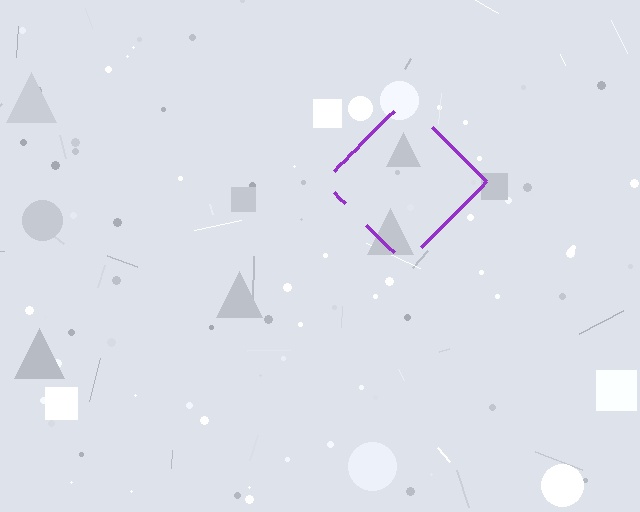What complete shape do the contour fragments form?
The contour fragments form a diamond.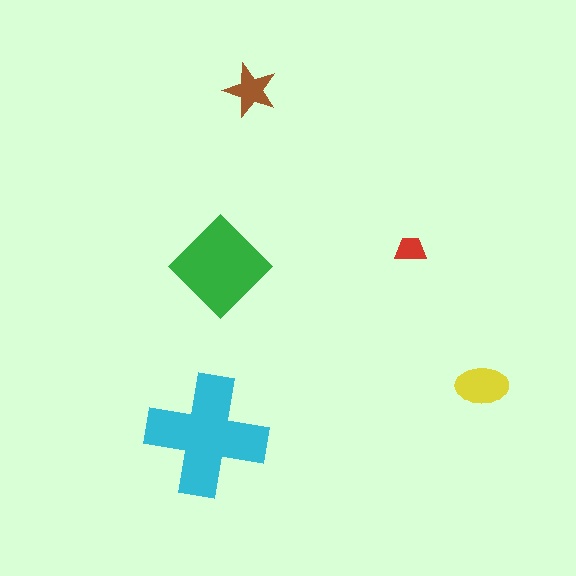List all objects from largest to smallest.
The cyan cross, the green diamond, the yellow ellipse, the brown star, the red trapezoid.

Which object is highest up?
The brown star is topmost.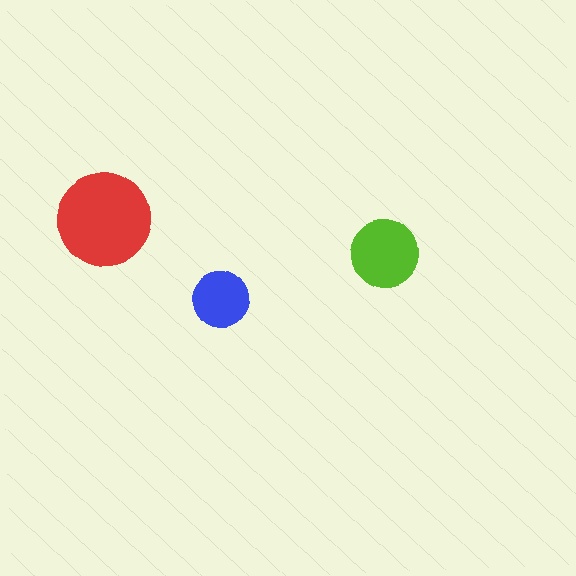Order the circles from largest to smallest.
the red one, the lime one, the blue one.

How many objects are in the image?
There are 3 objects in the image.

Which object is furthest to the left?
The red circle is leftmost.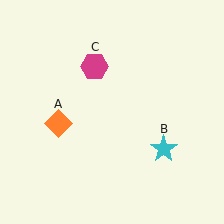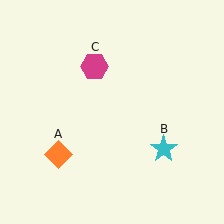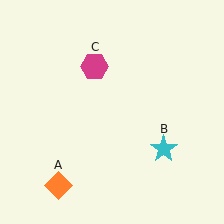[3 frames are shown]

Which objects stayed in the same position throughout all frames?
Cyan star (object B) and magenta hexagon (object C) remained stationary.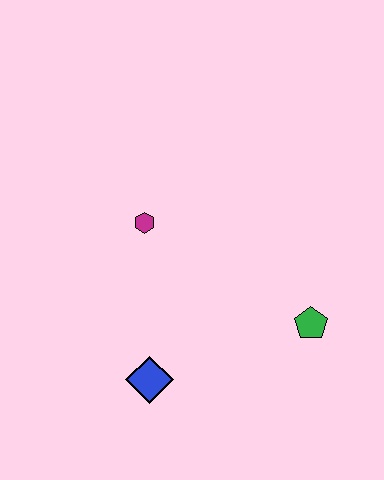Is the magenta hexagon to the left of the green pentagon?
Yes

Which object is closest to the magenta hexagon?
The blue diamond is closest to the magenta hexagon.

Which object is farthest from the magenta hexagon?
The green pentagon is farthest from the magenta hexagon.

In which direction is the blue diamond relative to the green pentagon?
The blue diamond is to the left of the green pentagon.